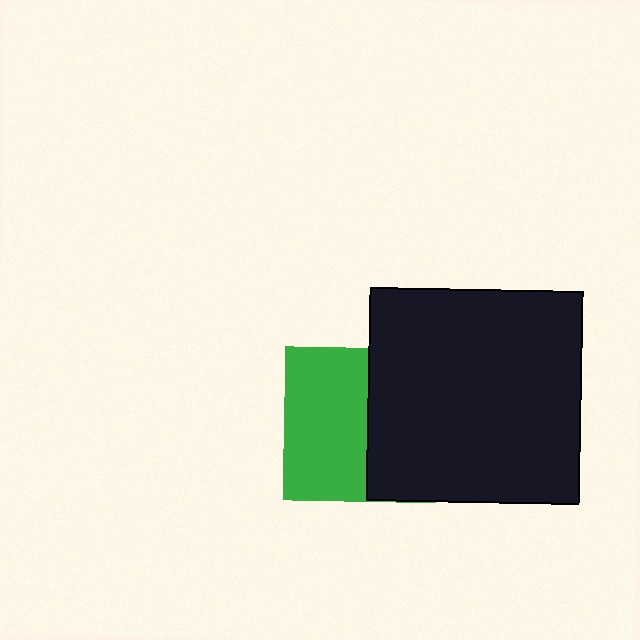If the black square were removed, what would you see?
You would see the complete green square.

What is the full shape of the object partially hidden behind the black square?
The partially hidden object is a green square.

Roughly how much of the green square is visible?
About half of it is visible (roughly 55%).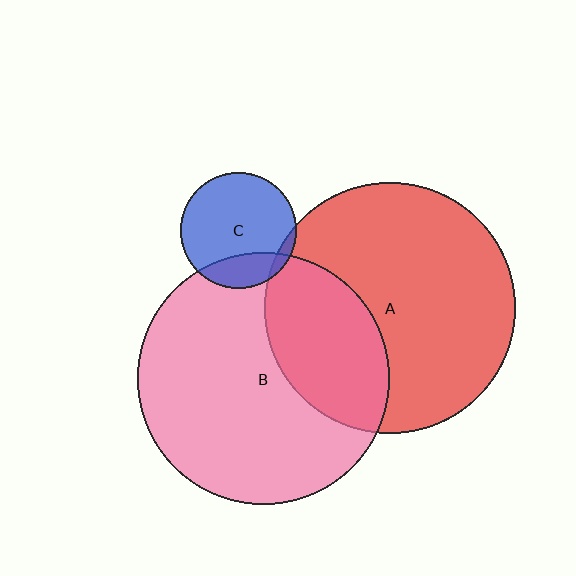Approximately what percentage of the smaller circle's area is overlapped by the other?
Approximately 30%.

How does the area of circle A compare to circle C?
Approximately 4.7 times.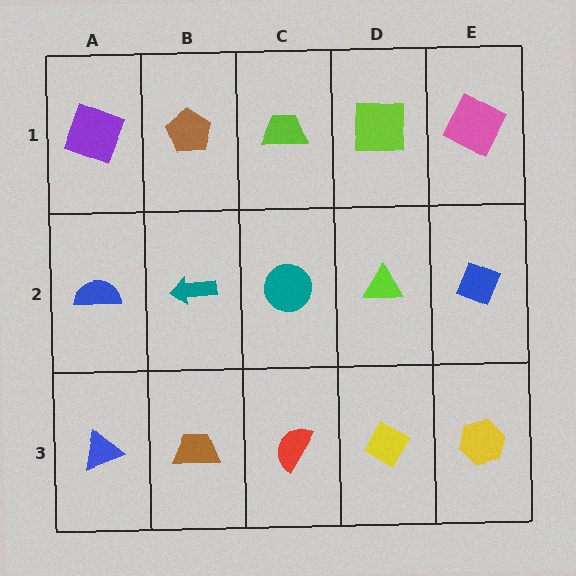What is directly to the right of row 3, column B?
A red semicircle.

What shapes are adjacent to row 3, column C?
A teal circle (row 2, column C), a brown trapezoid (row 3, column B), a yellow diamond (row 3, column D).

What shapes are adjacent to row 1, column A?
A blue semicircle (row 2, column A), a brown pentagon (row 1, column B).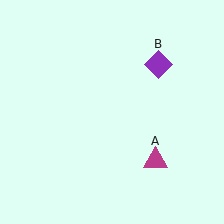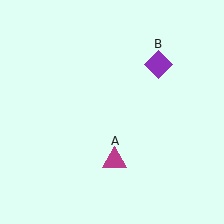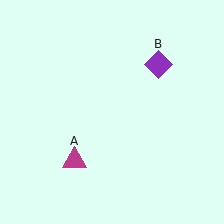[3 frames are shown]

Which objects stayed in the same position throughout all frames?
Purple diamond (object B) remained stationary.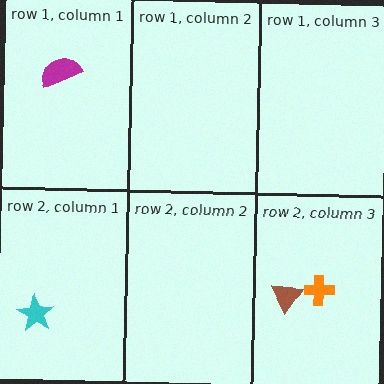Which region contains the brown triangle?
The row 2, column 3 region.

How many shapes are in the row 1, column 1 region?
1.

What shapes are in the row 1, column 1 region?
The magenta semicircle.